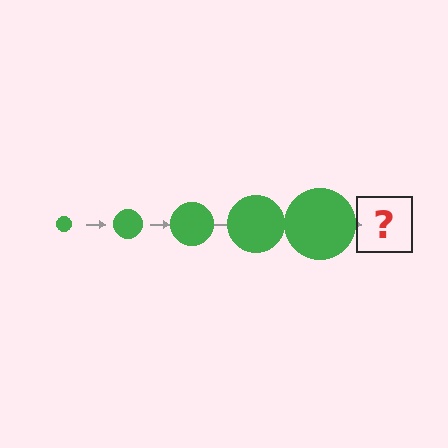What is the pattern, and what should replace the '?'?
The pattern is that the circle gets progressively larger each step. The '?' should be a green circle, larger than the previous one.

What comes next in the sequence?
The next element should be a green circle, larger than the previous one.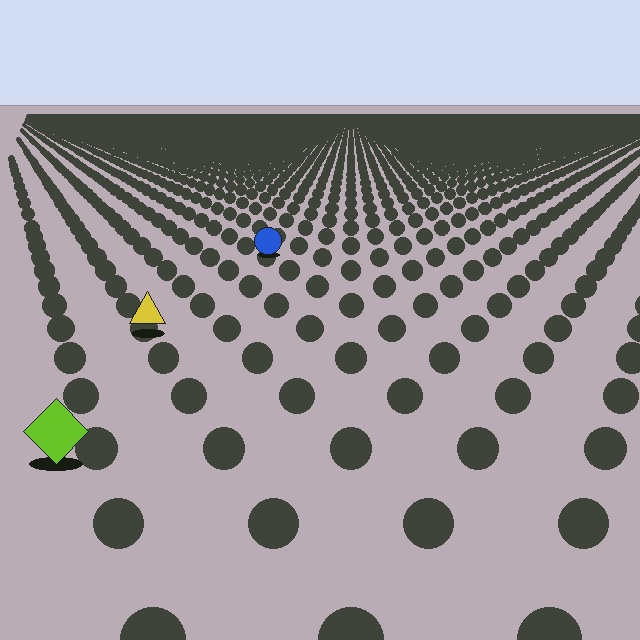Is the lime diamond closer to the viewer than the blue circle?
Yes. The lime diamond is closer — you can tell from the texture gradient: the ground texture is coarser near it.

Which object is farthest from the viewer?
The blue circle is farthest from the viewer. It appears smaller and the ground texture around it is denser.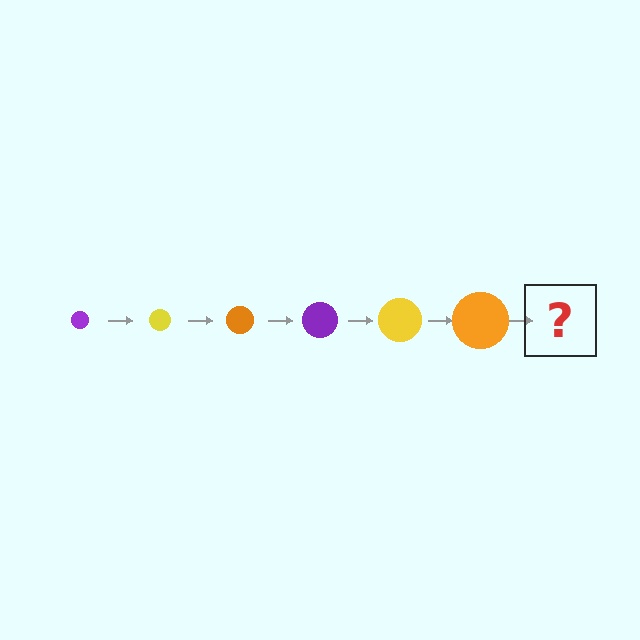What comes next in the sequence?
The next element should be a purple circle, larger than the previous one.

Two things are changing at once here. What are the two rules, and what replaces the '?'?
The two rules are that the circle grows larger each step and the color cycles through purple, yellow, and orange. The '?' should be a purple circle, larger than the previous one.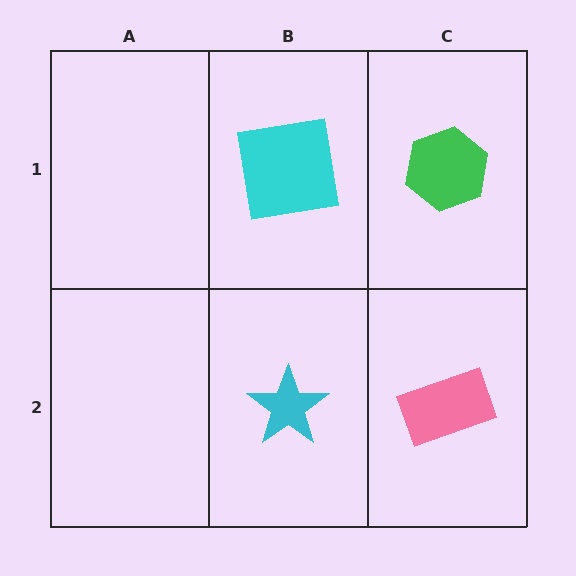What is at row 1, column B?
A cyan square.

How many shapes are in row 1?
2 shapes.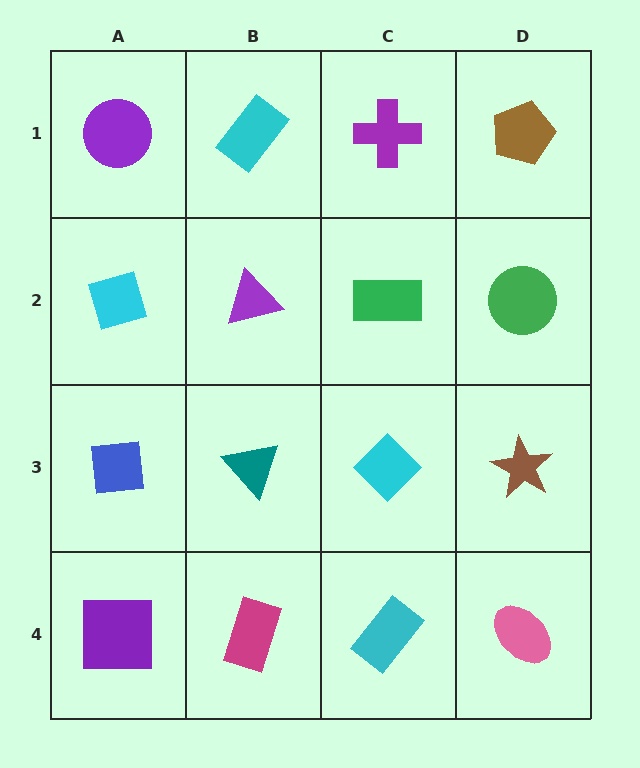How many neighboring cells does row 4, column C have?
3.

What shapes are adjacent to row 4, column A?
A blue square (row 3, column A), a magenta rectangle (row 4, column B).